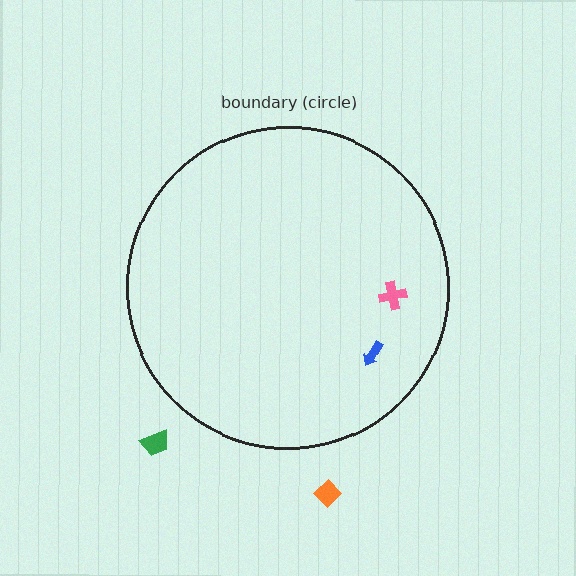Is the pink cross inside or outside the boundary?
Inside.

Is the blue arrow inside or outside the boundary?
Inside.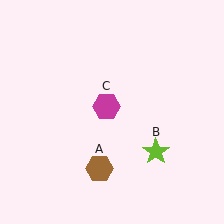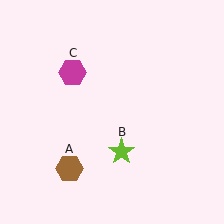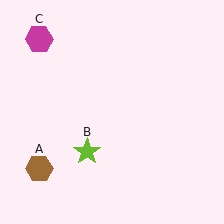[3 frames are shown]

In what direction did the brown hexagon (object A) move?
The brown hexagon (object A) moved left.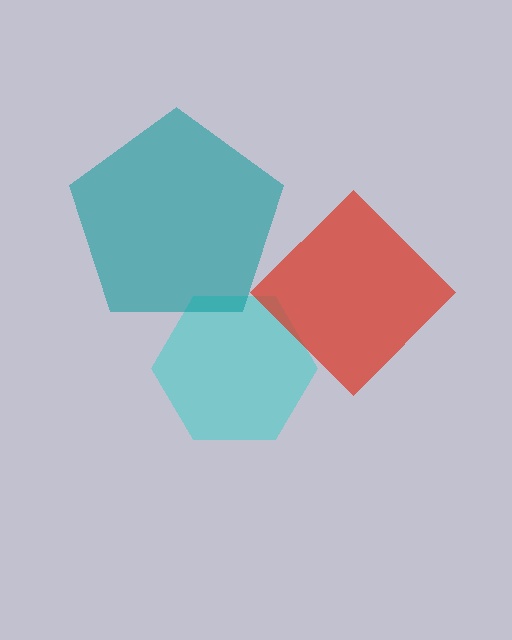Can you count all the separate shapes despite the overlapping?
Yes, there are 3 separate shapes.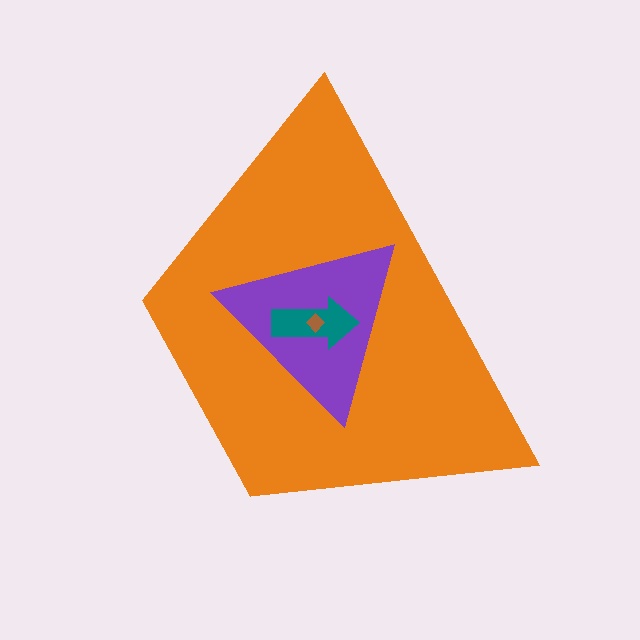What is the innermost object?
The brown diamond.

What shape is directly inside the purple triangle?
The teal arrow.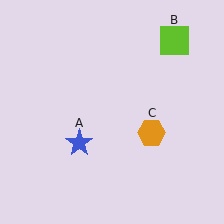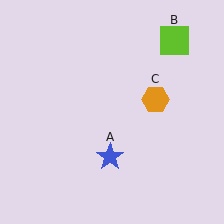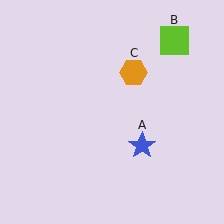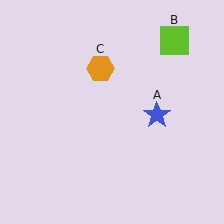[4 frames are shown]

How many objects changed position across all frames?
2 objects changed position: blue star (object A), orange hexagon (object C).